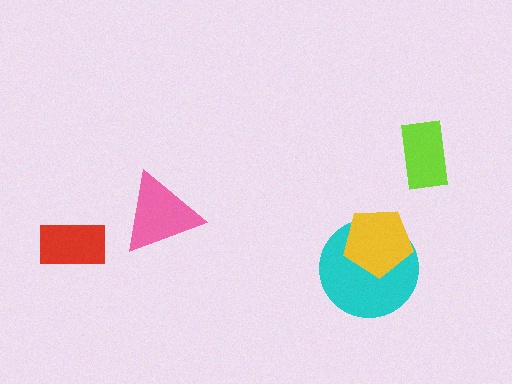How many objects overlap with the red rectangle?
0 objects overlap with the red rectangle.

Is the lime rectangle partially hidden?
No, no other shape covers it.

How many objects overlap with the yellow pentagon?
1 object overlaps with the yellow pentagon.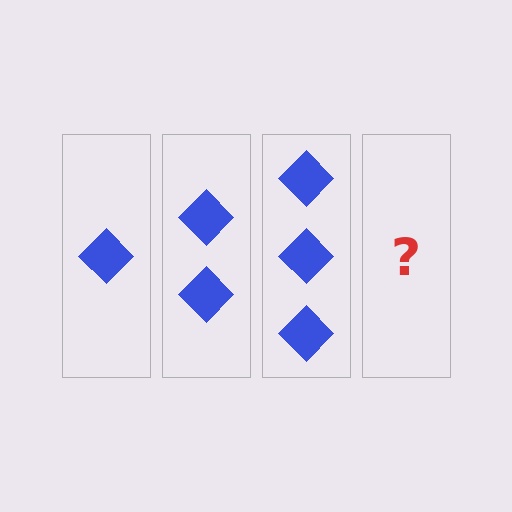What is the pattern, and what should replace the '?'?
The pattern is that each step adds one more diamond. The '?' should be 4 diamonds.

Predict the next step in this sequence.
The next step is 4 diamonds.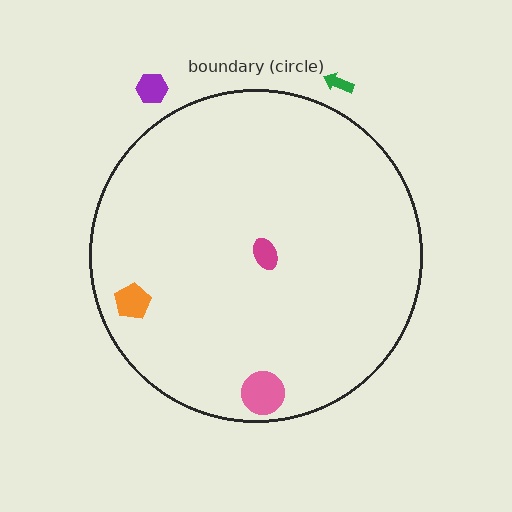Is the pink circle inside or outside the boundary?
Inside.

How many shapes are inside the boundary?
3 inside, 2 outside.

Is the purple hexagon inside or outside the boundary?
Outside.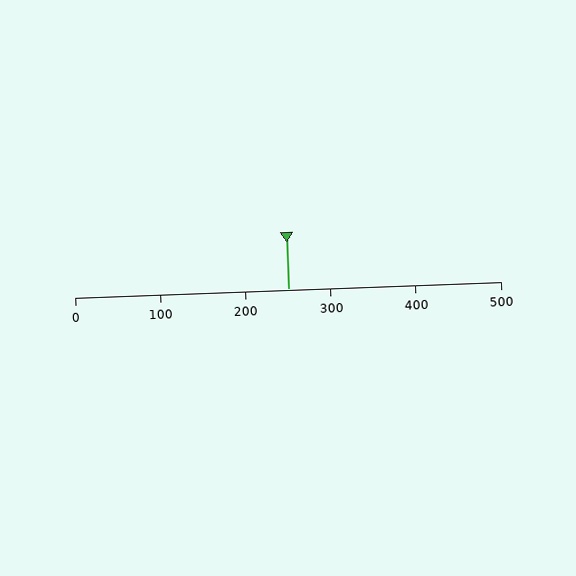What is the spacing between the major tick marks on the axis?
The major ticks are spaced 100 apart.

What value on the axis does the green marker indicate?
The marker indicates approximately 250.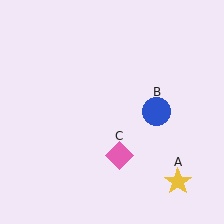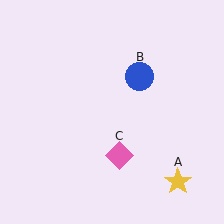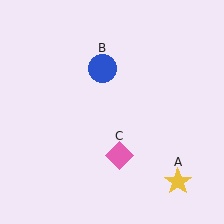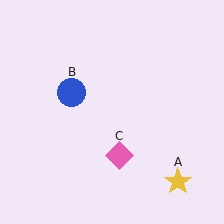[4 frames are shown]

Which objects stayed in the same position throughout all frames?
Yellow star (object A) and pink diamond (object C) remained stationary.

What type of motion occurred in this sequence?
The blue circle (object B) rotated counterclockwise around the center of the scene.